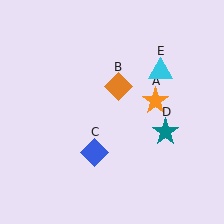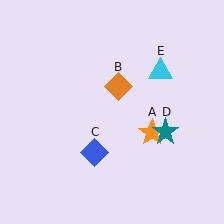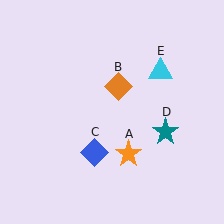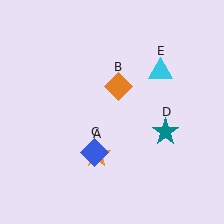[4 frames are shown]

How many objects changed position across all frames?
1 object changed position: orange star (object A).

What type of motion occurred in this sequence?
The orange star (object A) rotated clockwise around the center of the scene.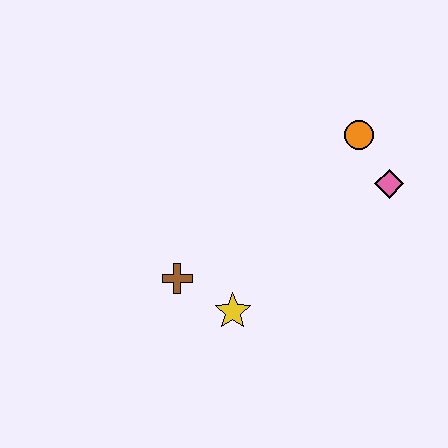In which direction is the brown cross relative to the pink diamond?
The brown cross is to the left of the pink diamond.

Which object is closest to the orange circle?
The pink diamond is closest to the orange circle.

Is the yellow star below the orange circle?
Yes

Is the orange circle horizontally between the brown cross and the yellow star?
No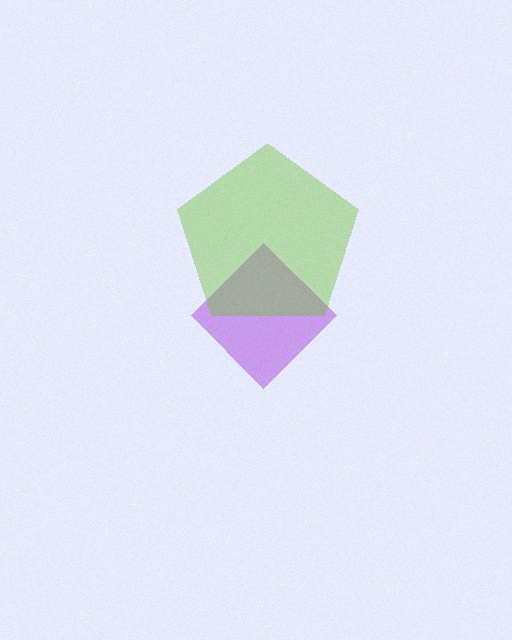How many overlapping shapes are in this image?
There are 2 overlapping shapes in the image.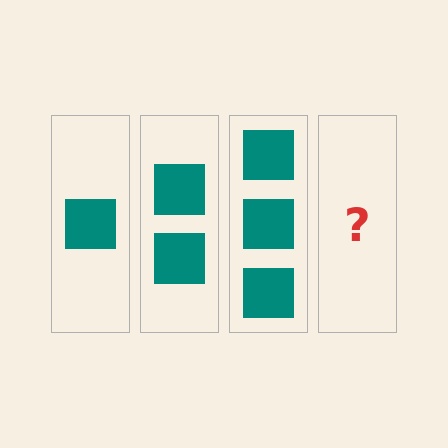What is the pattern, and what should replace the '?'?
The pattern is that each step adds one more square. The '?' should be 4 squares.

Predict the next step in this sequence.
The next step is 4 squares.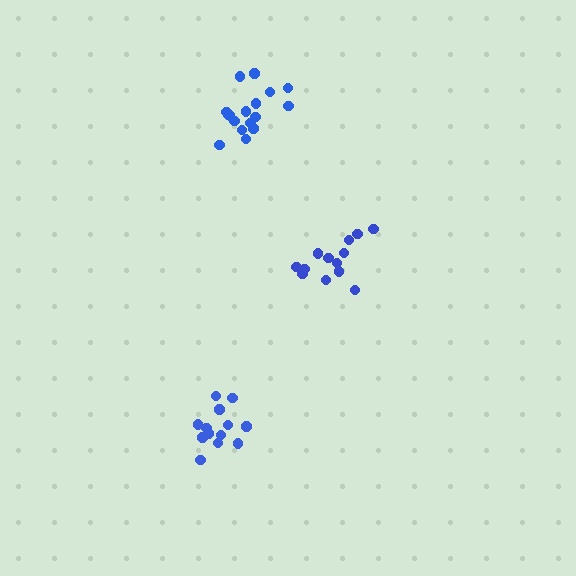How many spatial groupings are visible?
There are 3 spatial groupings.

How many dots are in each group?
Group 1: 13 dots, Group 2: 18 dots, Group 3: 13 dots (44 total).